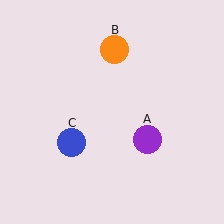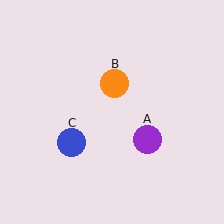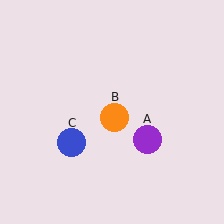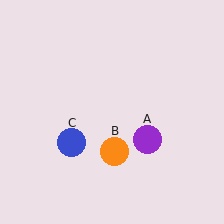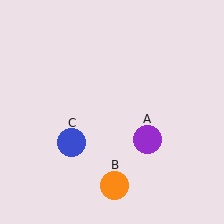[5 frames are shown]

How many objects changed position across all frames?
1 object changed position: orange circle (object B).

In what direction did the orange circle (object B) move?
The orange circle (object B) moved down.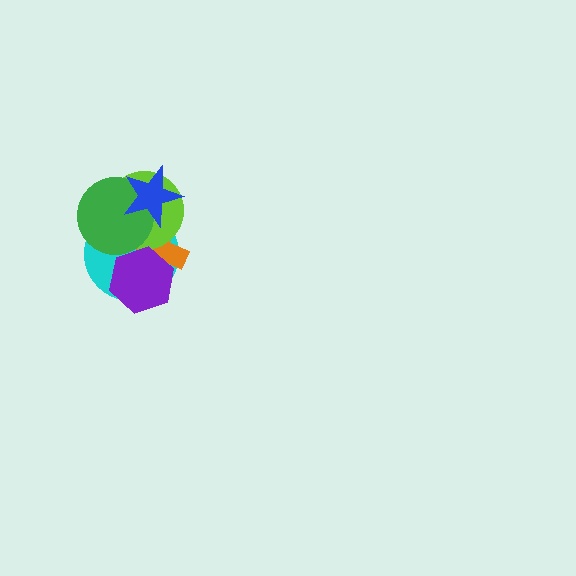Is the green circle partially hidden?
Yes, it is partially covered by another shape.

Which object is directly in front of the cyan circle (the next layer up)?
The orange cross is directly in front of the cyan circle.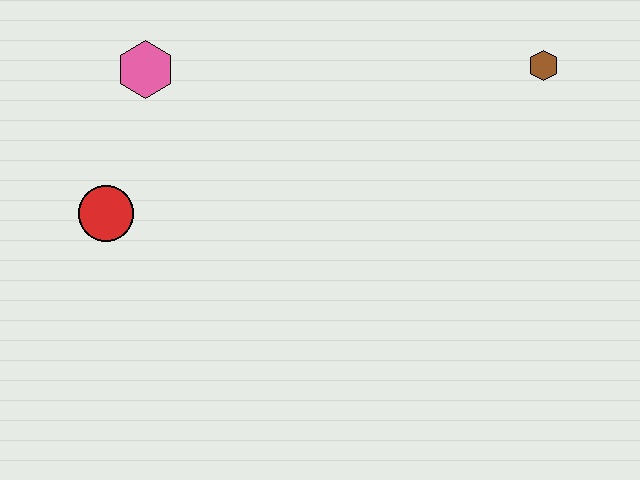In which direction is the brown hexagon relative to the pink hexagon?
The brown hexagon is to the right of the pink hexagon.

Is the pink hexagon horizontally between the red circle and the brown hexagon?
Yes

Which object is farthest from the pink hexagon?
The brown hexagon is farthest from the pink hexagon.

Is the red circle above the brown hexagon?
No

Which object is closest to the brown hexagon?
The pink hexagon is closest to the brown hexagon.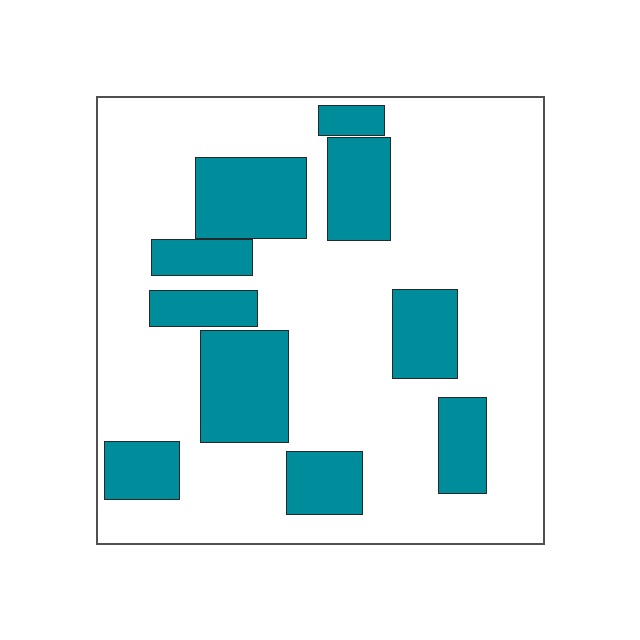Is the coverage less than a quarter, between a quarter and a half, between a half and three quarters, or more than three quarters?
Between a quarter and a half.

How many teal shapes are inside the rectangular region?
10.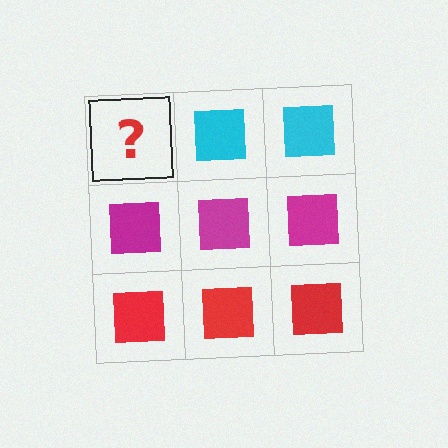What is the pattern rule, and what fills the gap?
The rule is that each row has a consistent color. The gap should be filled with a cyan square.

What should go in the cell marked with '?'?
The missing cell should contain a cyan square.